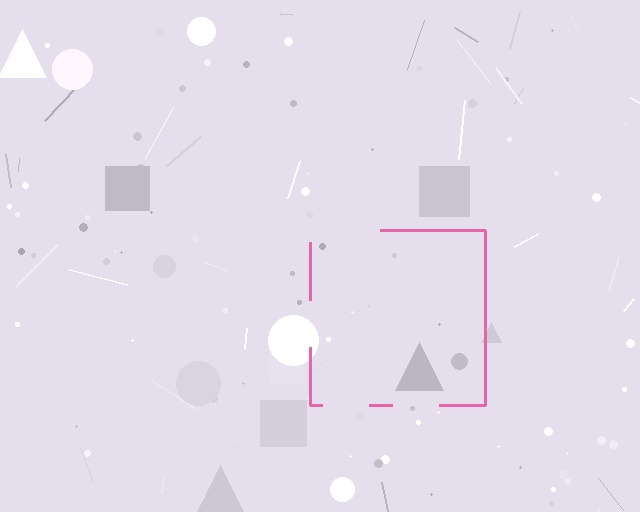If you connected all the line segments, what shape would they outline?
They would outline a square.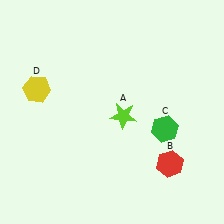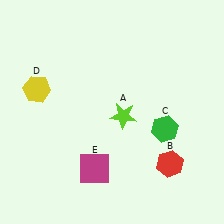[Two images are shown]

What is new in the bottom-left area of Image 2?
A magenta square (E) was added in the bottom-left area of Image 2.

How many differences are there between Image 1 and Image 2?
There is 1 difference between the two images.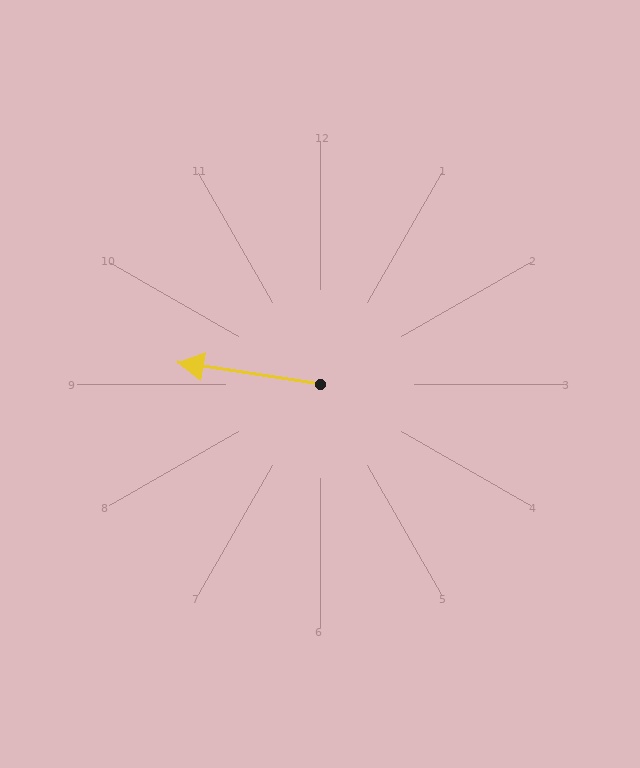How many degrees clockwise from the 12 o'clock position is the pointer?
Approximately 278 degrees.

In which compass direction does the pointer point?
West.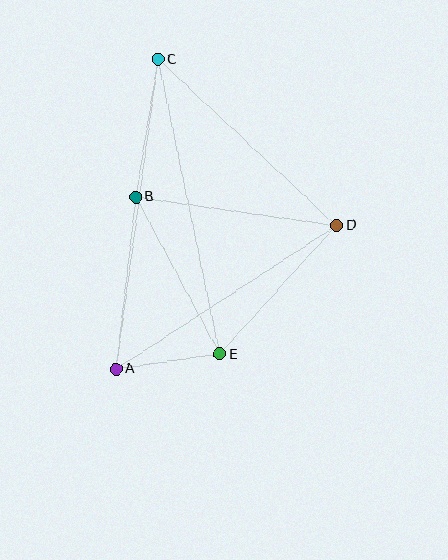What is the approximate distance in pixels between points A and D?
The distance between A and D is approximately 264 pixels.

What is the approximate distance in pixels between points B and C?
The distance between B and C is approximately 139 pixels.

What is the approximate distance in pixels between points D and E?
The distance between D and E is approximately 174 pixels.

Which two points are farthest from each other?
Points A and C are farthest from each other.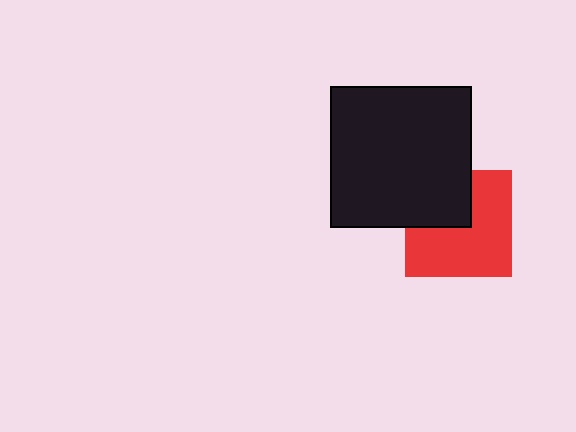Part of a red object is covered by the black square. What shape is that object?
It is a square.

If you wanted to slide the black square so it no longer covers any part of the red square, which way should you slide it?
Slide it toward the upper-left — that is the most direct way to separate the two shapes.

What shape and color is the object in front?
The object in front is a black square.